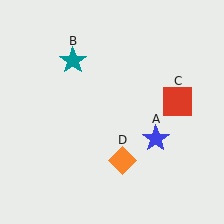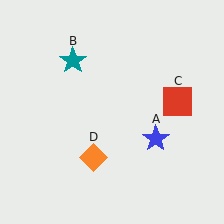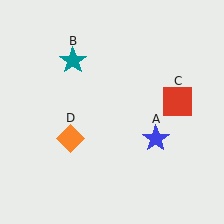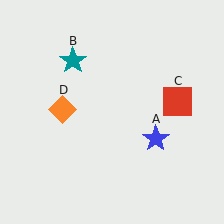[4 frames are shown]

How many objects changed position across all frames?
1 object changed position: orange diamond (object D).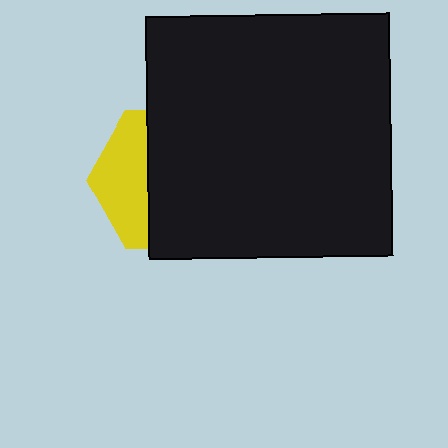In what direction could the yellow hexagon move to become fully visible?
The yellow hexagon could move left. That would shift it out from behind the black square entirely.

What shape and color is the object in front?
The object in front is a black square.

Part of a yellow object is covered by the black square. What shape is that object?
It is a hexagon.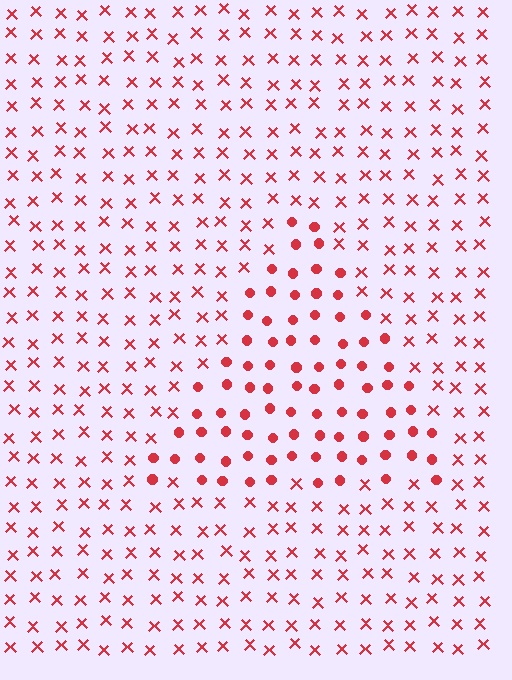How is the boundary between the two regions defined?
The boundary is defined by a change in element shape: circles inside vs. X marks outside. All elements share the same color and spacing.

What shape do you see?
I see a triangle.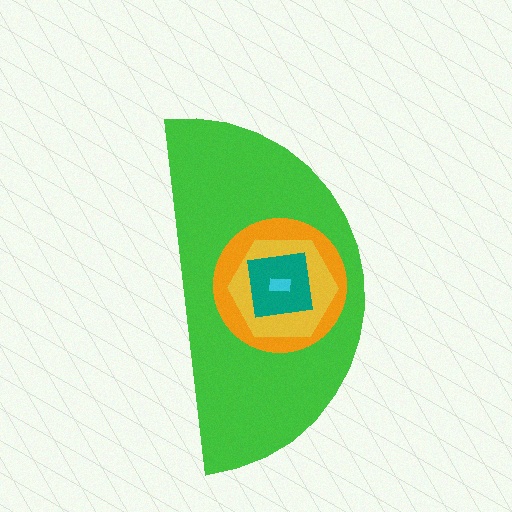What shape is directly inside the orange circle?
The yellow hexagon.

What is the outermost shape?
The green semicircle.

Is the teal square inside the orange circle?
Yes.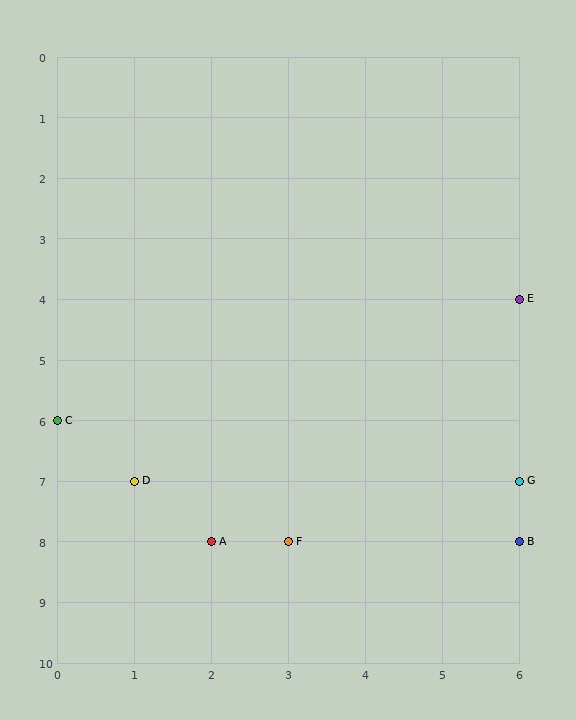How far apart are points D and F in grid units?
Points D and F are 2 columns and 1 row apart (about 2.2 grid units diagonally).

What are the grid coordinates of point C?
Point C is at grid coordinates (0, 6).